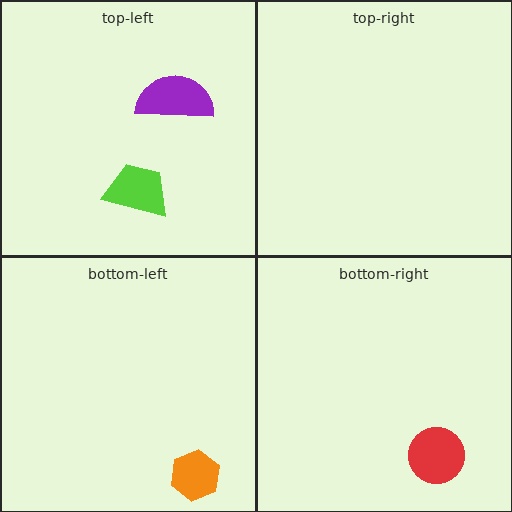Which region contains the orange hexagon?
The bottom-left region.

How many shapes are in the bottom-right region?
1.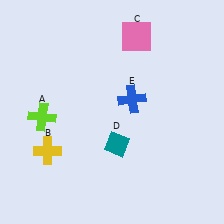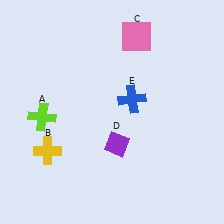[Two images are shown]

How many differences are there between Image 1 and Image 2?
There is 1 difference between the two images.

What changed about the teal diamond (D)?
In Image 1, D is teal. In Image 2, it changed to purple.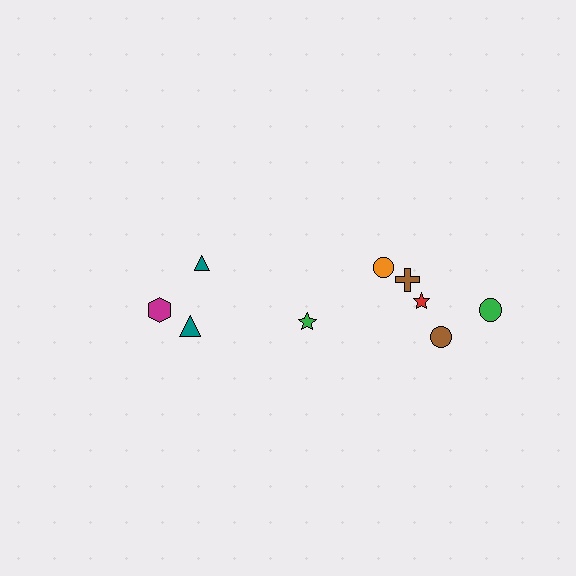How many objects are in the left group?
There are 3 objects.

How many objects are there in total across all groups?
There are 9 objects.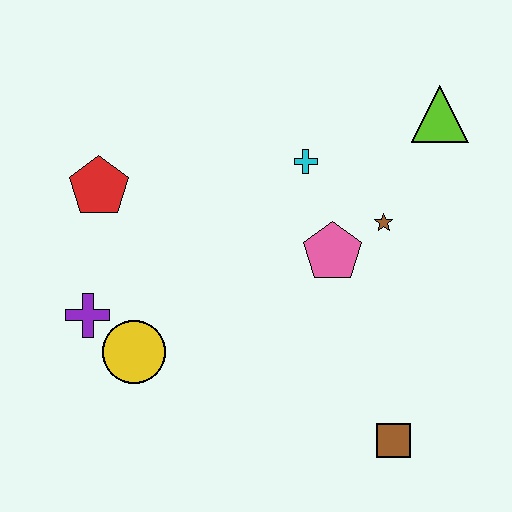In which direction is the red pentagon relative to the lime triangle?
The red pentagon is to the left of the lime triangle.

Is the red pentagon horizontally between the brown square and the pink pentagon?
No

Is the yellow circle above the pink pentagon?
No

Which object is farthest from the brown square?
The red pentagon is farthest from the brown square.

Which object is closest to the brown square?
The pink pentagon is closest to the brown square.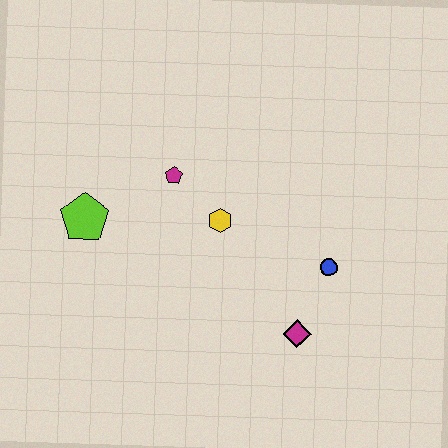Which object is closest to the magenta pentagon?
The yellow hexagon is closest to the magenta pentagon.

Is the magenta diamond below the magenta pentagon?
Yes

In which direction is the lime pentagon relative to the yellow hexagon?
The lime pentagon is to the left of the yellow hexagon.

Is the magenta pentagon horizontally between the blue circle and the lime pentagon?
Yes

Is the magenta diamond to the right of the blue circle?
No